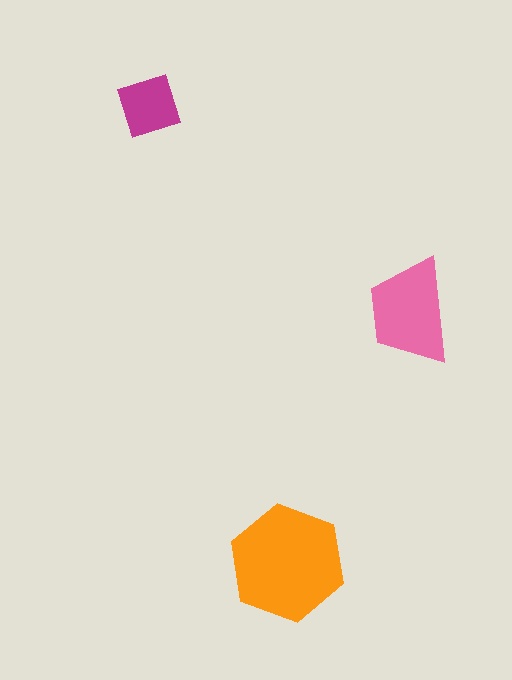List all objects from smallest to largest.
The magenta diamond, the pink trapezoid, the orange hexagon.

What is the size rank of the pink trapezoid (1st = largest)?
2nd.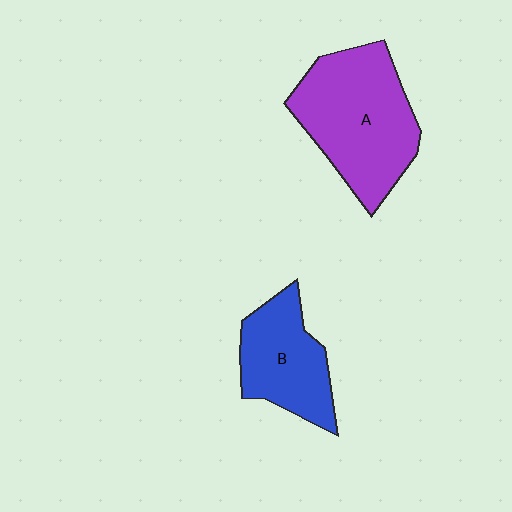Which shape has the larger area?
Shape A (purple).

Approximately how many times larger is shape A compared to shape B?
Approximately 1.5 times.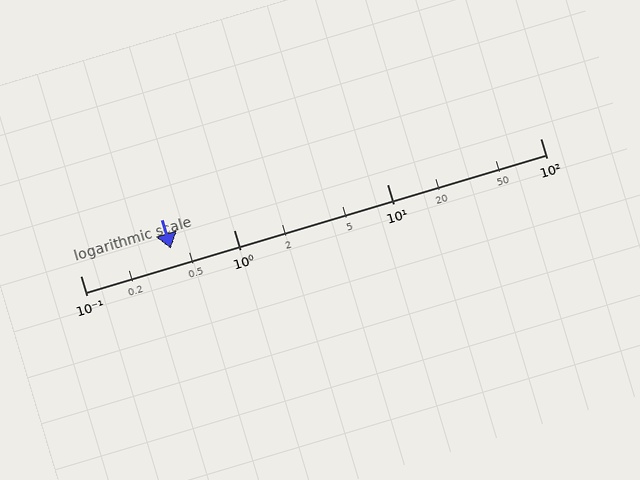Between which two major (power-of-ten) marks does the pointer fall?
The pointer is between 0.1 and 1.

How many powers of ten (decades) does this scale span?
The scale spans 3 decades, from 0.1 to 100.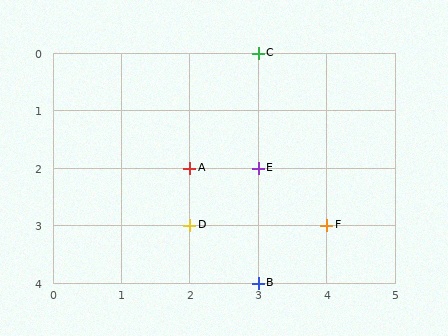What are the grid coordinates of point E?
Point E is at grid coordinates (3, 2).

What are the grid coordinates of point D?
Point D is at grid coordinates (2, 3).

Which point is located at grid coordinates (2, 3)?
Point D is at (2, 3).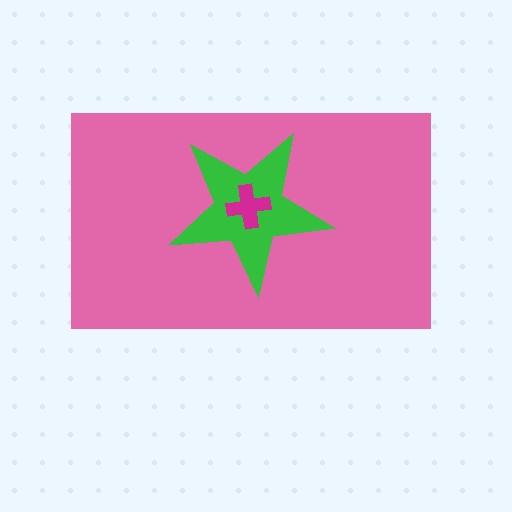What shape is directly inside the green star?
The magenta cross.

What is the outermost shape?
The pink rectangle.